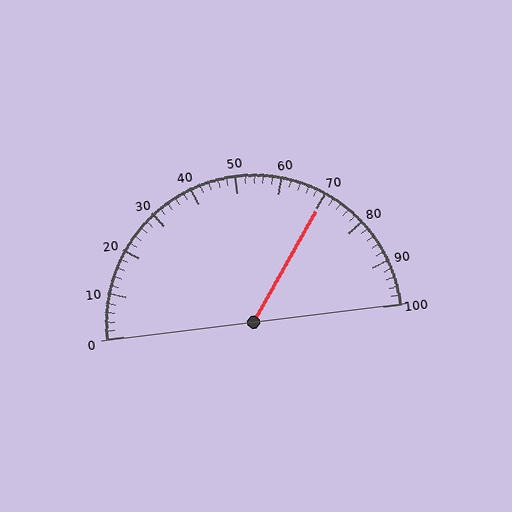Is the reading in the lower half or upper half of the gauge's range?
The reading is in the upper half of the range (0 to 100).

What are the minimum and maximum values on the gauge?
The gauge ranges from 0 to 100.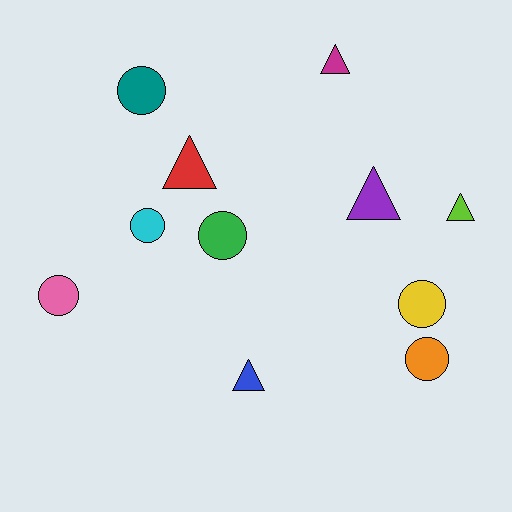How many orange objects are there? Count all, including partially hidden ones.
There is 1 orange object.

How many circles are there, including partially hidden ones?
There are 6 circles.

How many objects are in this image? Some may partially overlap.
There are 11 objects.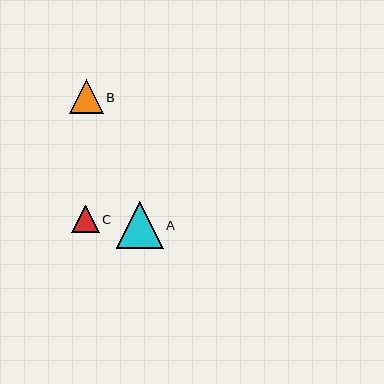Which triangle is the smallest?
Triangle C is the smallest with a size of approximately 27 pixels.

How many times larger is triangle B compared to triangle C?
Triangle B is approximately 1.2 times the size of triangle C.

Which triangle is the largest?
Triangle A is the largest with a size of approximately 47 pixels.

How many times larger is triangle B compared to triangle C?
Triangle B is approximately 1.2 times the size of triangle C.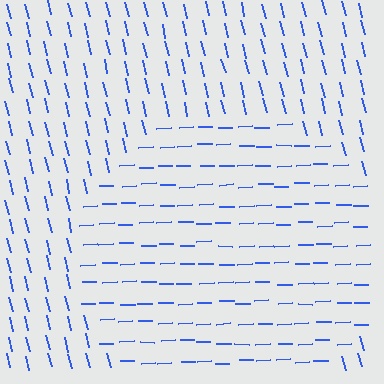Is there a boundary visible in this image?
Yes, there is a texture boundary formed by a change in line orientation.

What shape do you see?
I see a circle.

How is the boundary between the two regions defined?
The boundary is defined purely by a change in line orientation (approximately 78 degrees difference). All lines are the same color and thickness.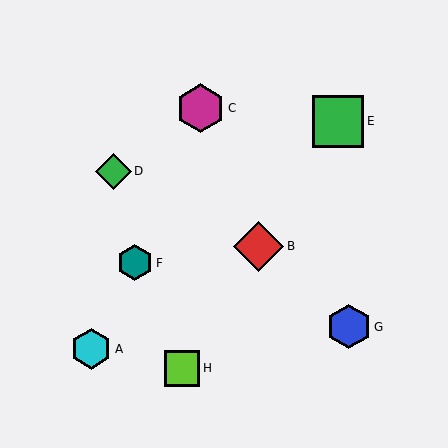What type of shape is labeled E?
Shape E is a green square.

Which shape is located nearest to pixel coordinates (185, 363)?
The lime square (labeled H) at (182, 368) is nearest to that location.